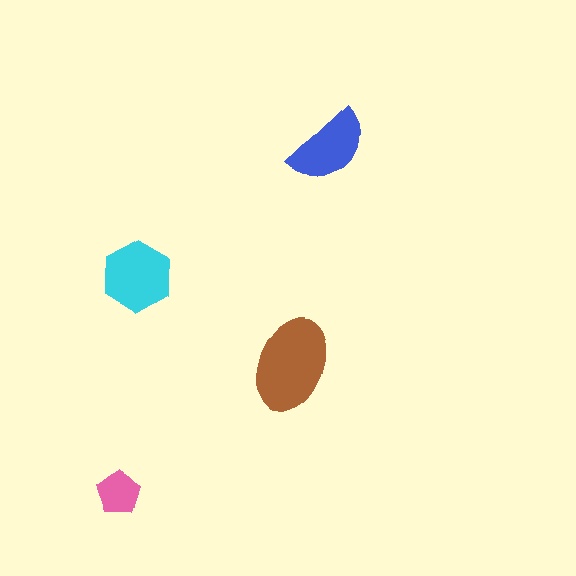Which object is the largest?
The brown ellipse.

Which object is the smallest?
The pink pentagon.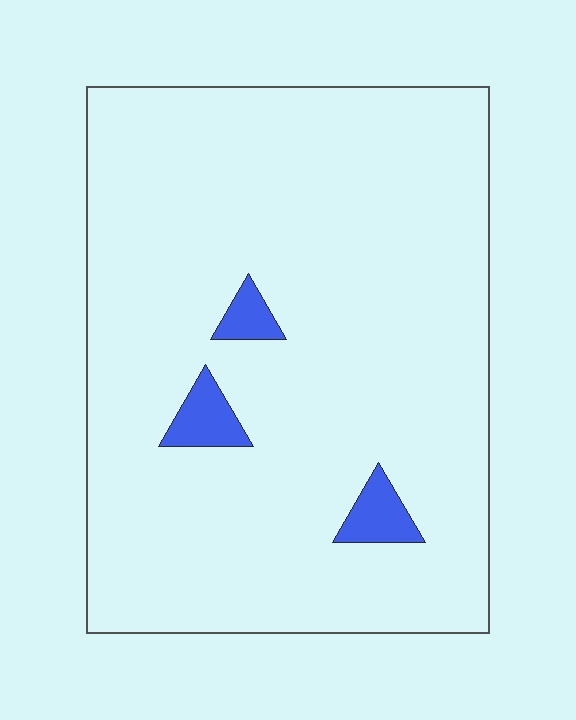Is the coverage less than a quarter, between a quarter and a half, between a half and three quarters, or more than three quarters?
Less than a quarter.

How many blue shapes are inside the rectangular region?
3.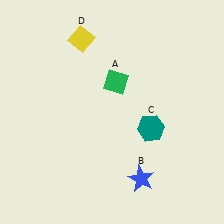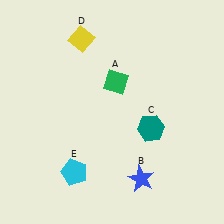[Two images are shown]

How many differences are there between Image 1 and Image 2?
There is 1 difference between the two images.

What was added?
A cyan pentagon (E) was added in Image 2.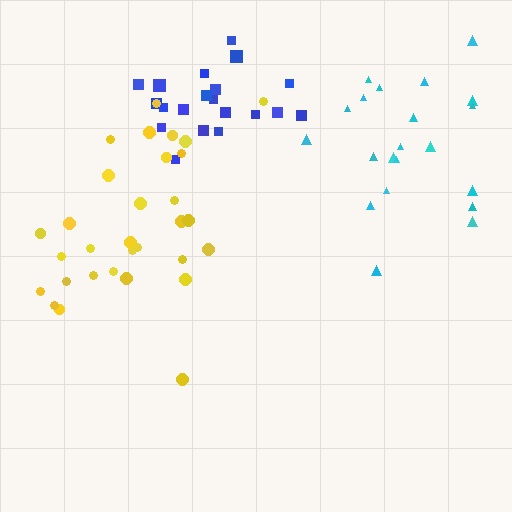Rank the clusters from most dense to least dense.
blue, yellow, cyan.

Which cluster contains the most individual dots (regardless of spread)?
Yellow (31).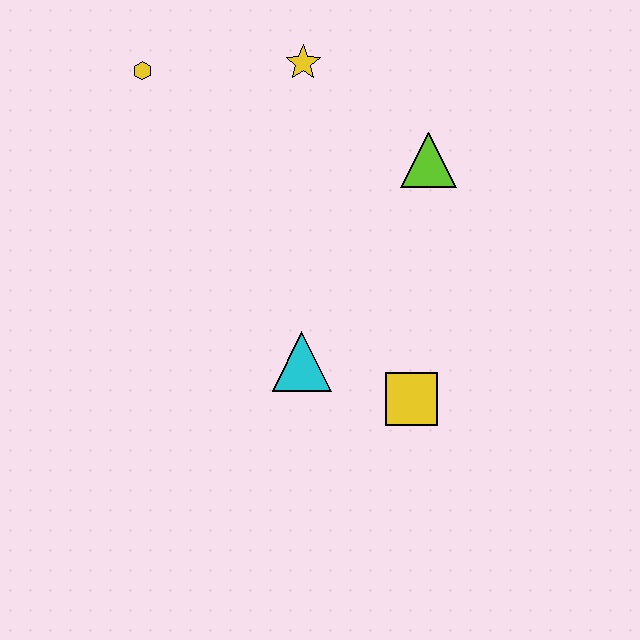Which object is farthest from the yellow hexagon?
The yellow square is farthest from the yellow hexagon.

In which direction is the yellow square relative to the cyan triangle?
The yellow square is to the right of the cyan triangle.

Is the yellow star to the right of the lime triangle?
No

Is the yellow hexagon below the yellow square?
No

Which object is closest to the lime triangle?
The yellow star is closest to the lime triangle.